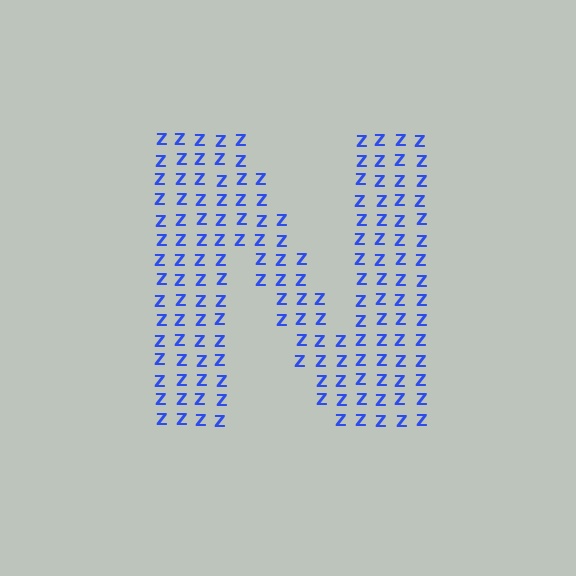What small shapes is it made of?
It is made of small letter Z's.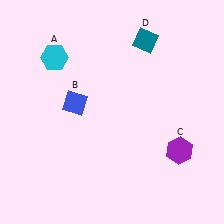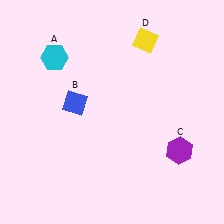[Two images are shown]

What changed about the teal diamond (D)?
In Image 1, D is teal. In Image 2, it changed to yellow.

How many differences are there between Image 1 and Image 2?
There is 1 difference between the two images.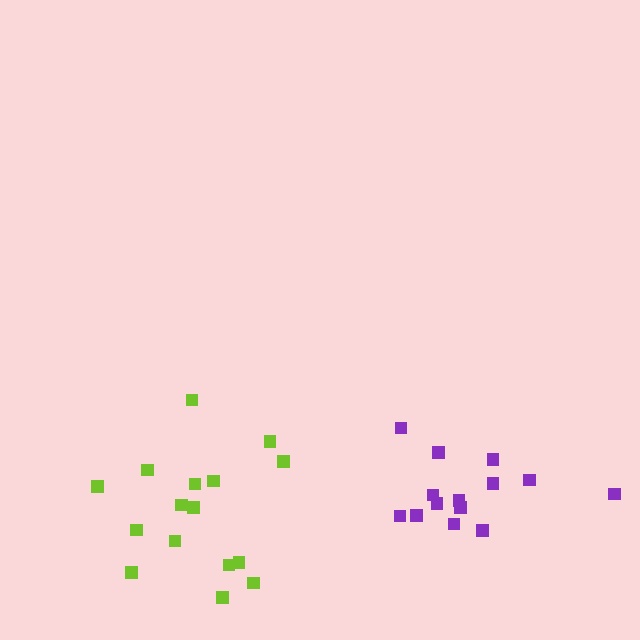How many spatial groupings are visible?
There are 2 spatial groupings.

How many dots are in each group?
Group 1: 16 dots, Group 2: 14 dots (30 total).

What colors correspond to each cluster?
The clusters are colored: lime, purple.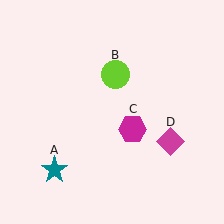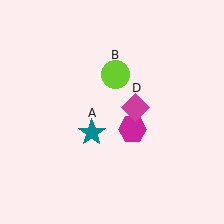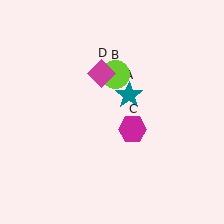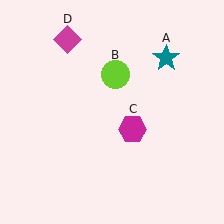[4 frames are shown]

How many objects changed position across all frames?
2 objects changed position: teal star (object A), magenta diamond (object D).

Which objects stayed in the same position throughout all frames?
Lime circle (object B) and magenta hexagon (object C) remained stationary.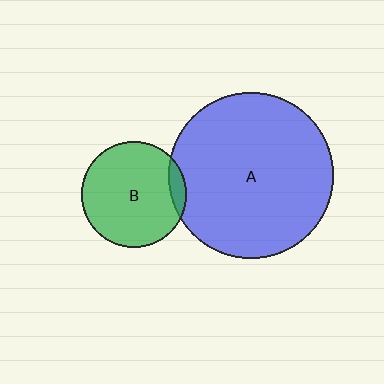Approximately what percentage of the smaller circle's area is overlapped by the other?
Approximately 10%.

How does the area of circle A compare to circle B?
Approximately 2.5 times.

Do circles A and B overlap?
Yes.